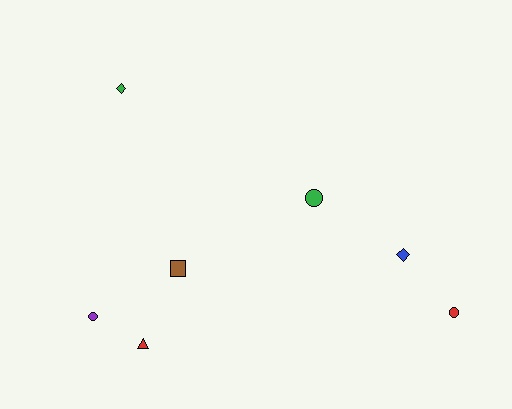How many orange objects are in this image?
There are no orange objects.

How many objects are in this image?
There are 7 objects.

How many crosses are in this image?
There are no crosses.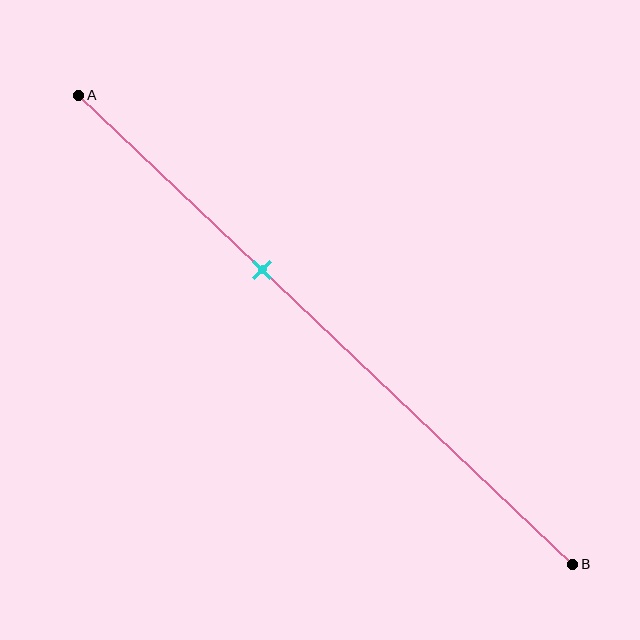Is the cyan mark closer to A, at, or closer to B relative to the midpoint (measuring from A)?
The cyan mark is closer to point A than the midpoint of segment AB.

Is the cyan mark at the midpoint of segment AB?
No, the mark is at about 35% from A, not at the 50% midpoint.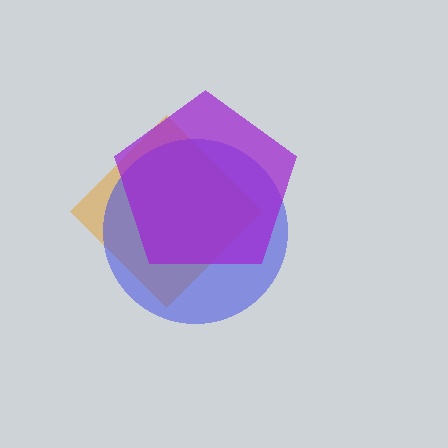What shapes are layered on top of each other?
The layered shapes are: an orange diamond, a blue circle, a purple pentagon.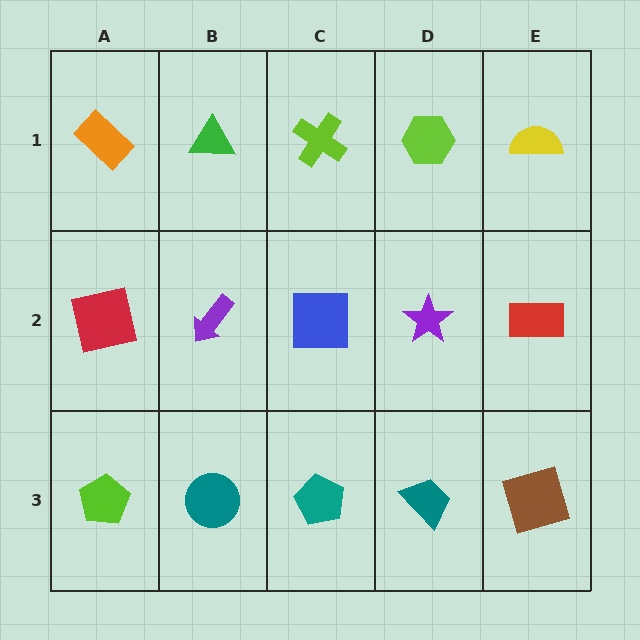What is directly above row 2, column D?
A lime hexagon.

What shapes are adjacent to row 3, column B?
A purple arrow (row 2, column B), a lime pentagon (row 3, column A), a teal pentagon (row 3, column C).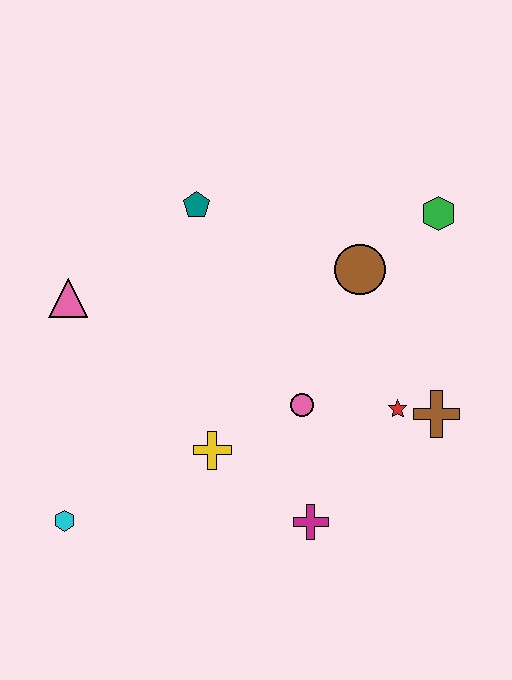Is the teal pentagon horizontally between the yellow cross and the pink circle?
No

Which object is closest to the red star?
The brown cross is closest to the red star.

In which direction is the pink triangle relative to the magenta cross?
The pink triangle is to the left of the magenta cross.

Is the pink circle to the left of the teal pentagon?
No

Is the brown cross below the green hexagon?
Yes